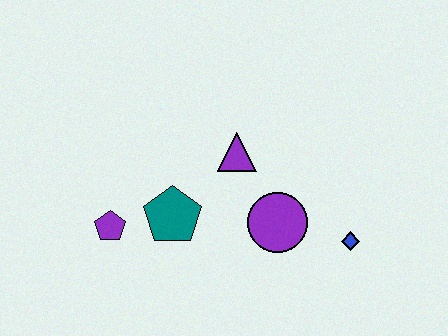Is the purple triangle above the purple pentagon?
Yes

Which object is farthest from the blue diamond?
The purple pentagon is farthest from the blue diamond.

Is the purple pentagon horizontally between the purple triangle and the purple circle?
No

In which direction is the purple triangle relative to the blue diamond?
The purple triangle is to the left of the blue diamond.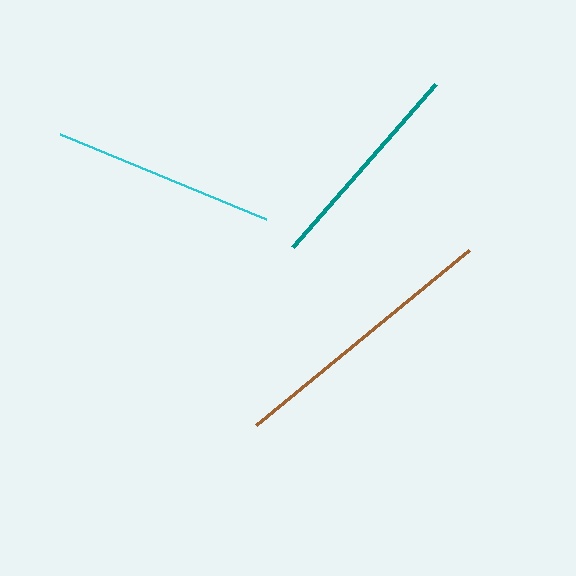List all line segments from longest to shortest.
From longest to shortest: brown, cyan, teal.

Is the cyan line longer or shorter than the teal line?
The cyan line is longer than the teal line.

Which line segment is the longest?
The brown line is the longest at approximately 275 pixels.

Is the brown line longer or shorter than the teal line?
The brown line is longer than the teal line.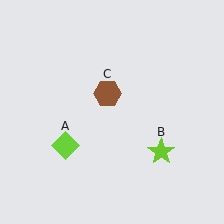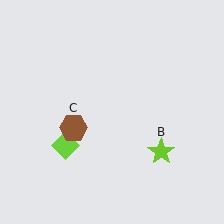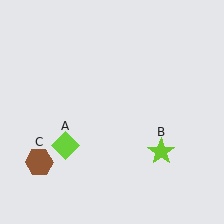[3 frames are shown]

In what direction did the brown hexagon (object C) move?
The brown hexagon (object C) moved down and to the left.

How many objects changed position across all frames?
1 object changed position: brown hexagon (object C).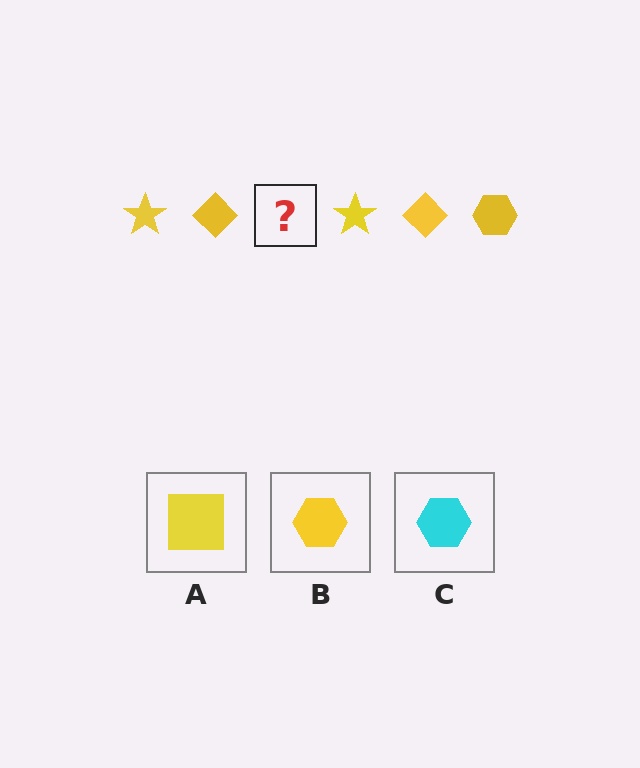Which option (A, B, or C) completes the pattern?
B.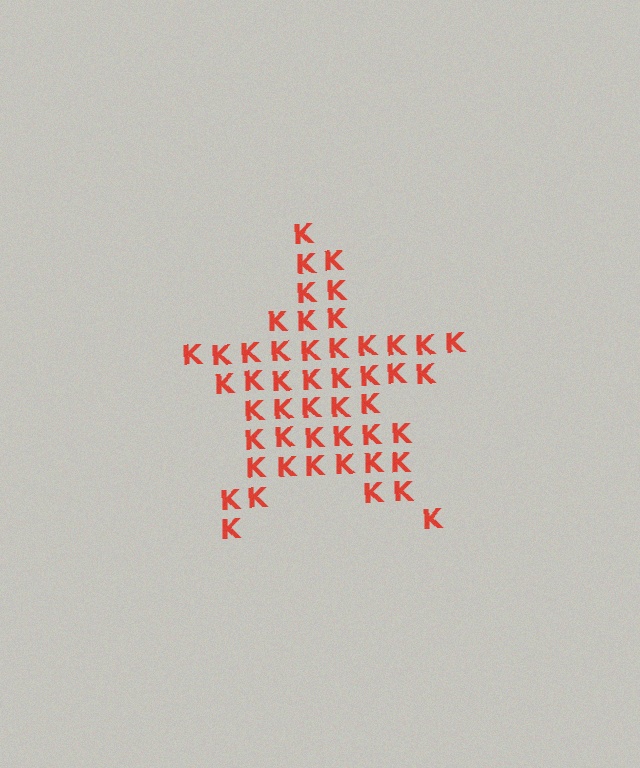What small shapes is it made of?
It is made of small letter K's.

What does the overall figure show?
The overall figure shows a star.